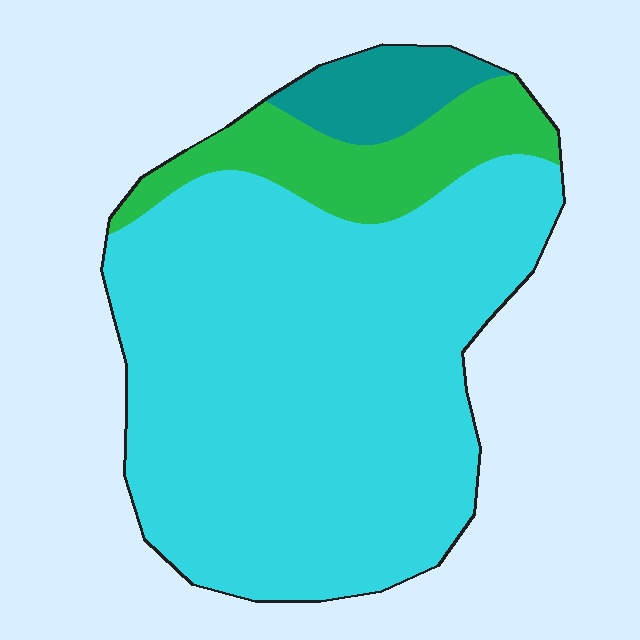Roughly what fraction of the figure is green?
Green takes up about one sixth (1/6) of the figure.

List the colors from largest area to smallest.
From largest to smallest: cyan, green, teal.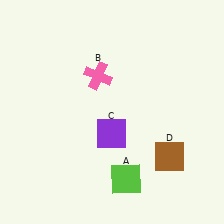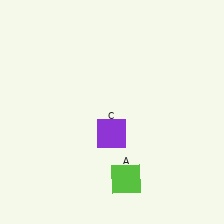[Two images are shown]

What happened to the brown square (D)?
The brown square (D) was removed in Image 2. It was in the bottom-right area of Image 1.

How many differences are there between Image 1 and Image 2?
There are 2 differences between the two images.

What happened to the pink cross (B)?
The pink cross (B) was removed in Image 2. It was in the top-left area of Image 1.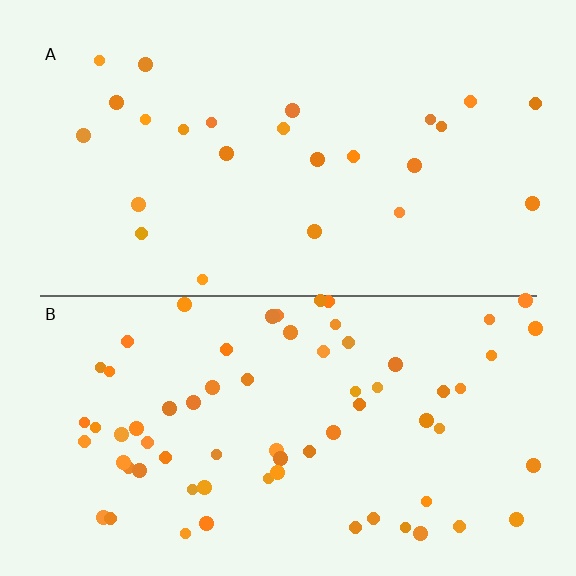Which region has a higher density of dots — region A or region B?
B (the bottom).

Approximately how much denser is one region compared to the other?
Approximately 2.8× — region B over region A.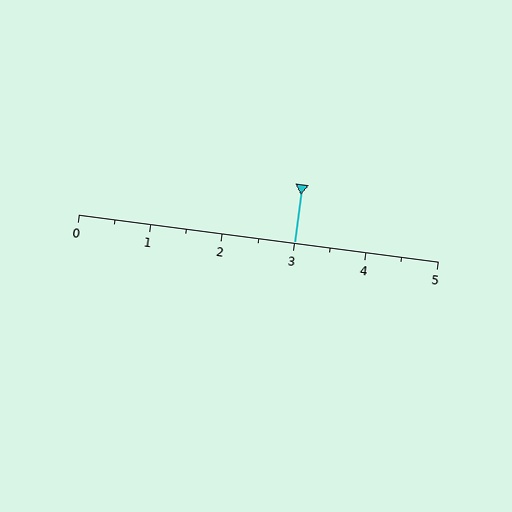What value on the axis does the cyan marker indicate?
The marker indicates approximately 3.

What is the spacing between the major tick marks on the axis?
The major ticks are spaced 1 apart.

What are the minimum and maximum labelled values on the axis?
The axis runs from 0 to 5.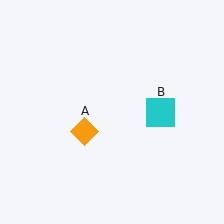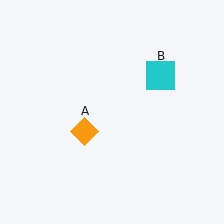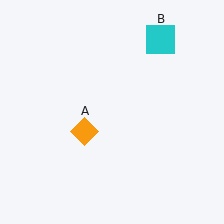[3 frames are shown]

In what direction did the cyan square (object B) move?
The cyan square (object B) moved up.